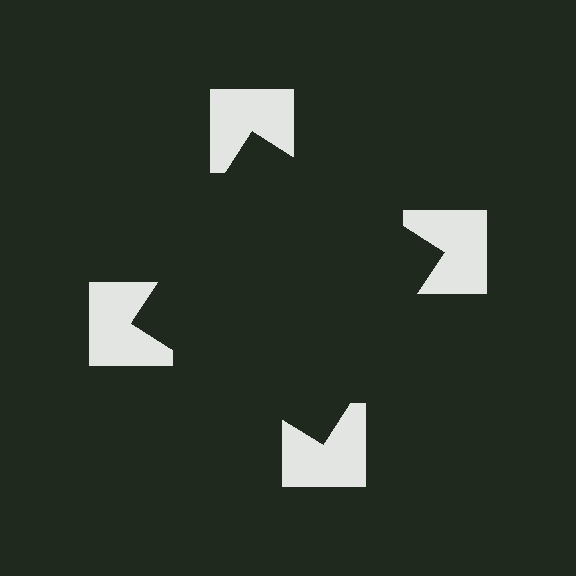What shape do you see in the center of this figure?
An illusory square — its edges are inferred from the aligned wedge cuts in the notched squares, not physically drawn.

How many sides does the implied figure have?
4 sides.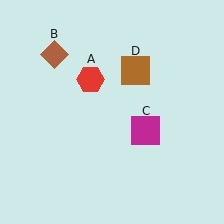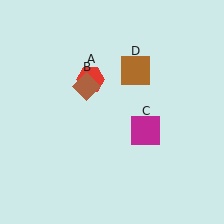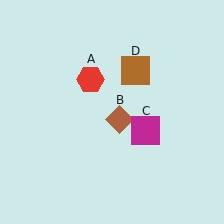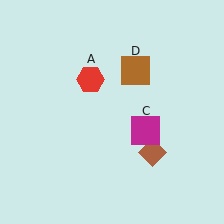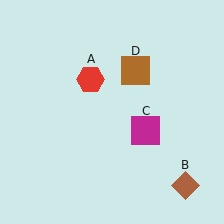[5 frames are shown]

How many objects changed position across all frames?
1 object changed position: brown diamond (object B).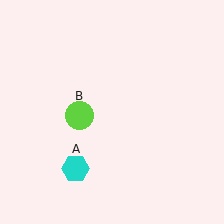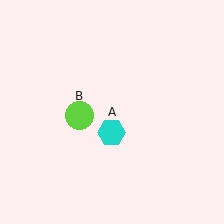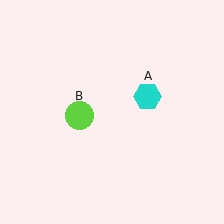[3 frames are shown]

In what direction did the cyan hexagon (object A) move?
The cyan hexagon (object A) moved up and to the right.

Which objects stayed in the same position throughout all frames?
Lime circle (object B) remained stationary.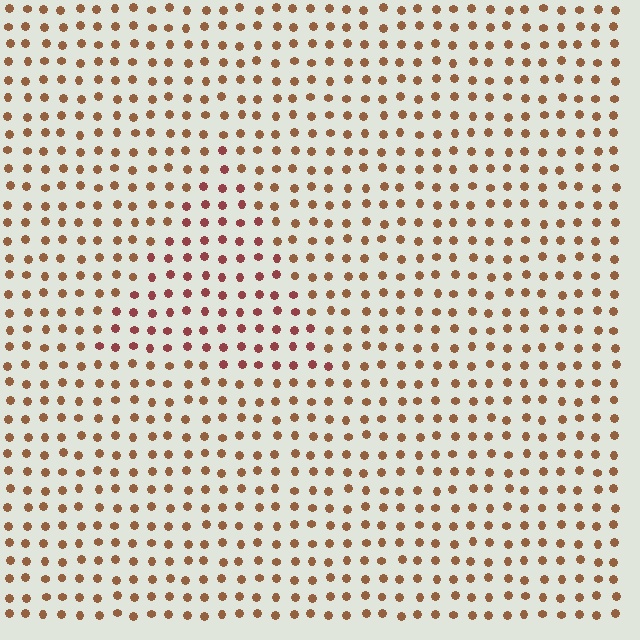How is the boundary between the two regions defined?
The boundary is defined purely by a slight shift in hue (about 29 degrees). Spacing, size, and orientation are identical on both sides.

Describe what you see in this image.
The image is filled with small brown elements in a uniform arrangement. A triangle-shaped region is visible where the elements are tinted to a slightly different hue, forming a subtle color boundary.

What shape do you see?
I see a triangle.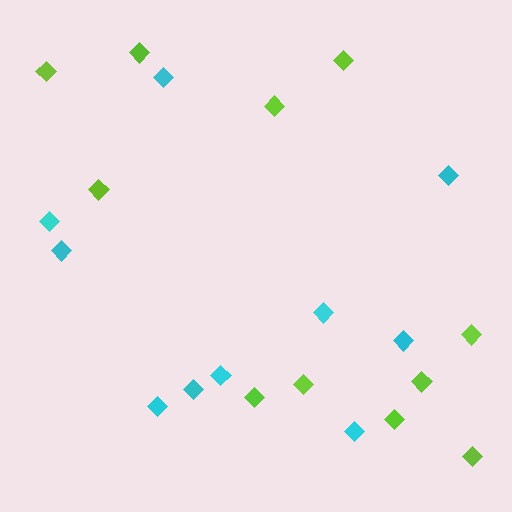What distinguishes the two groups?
There are 2 groups: one group of lime diamonds (11) and one group of cyan diamonds (10).